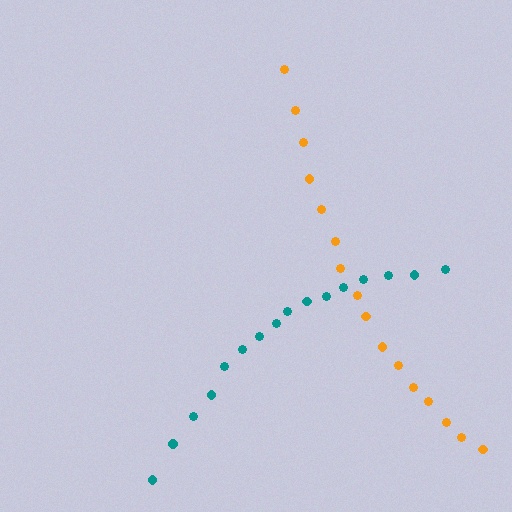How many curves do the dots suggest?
There are 2 distinct paths.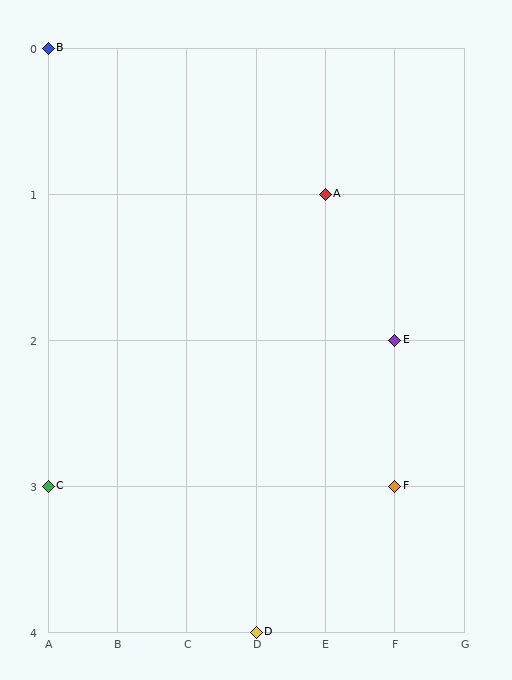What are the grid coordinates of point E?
Point E is at grid coordinates (F, 2).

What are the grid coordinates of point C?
Point C is at grid coordinates (A, 3).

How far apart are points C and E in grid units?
Points C and E are 5 columns and 1 row apart (about 5.1 grid units diagonally).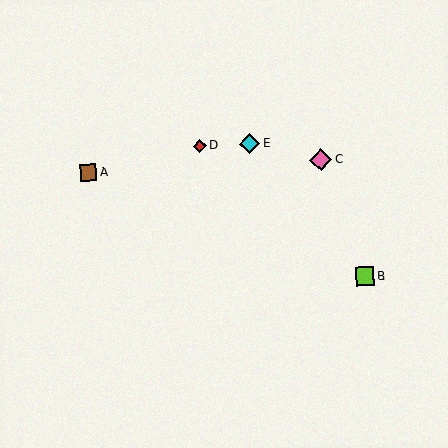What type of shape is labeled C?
Shape C is a pink diamond.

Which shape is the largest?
The pink diamond (labeled C) is the largest.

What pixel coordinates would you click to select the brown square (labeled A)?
Click at (88, 172) to select the brown square A.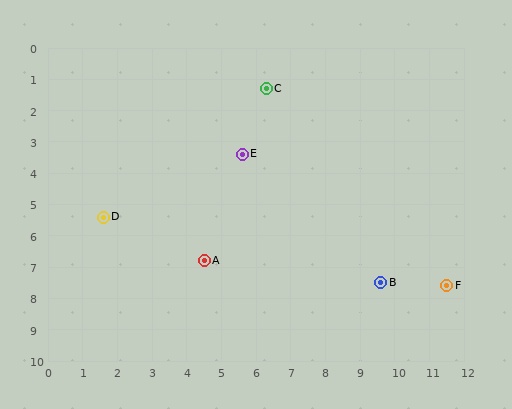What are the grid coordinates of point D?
Point D is at approximately (1.6, 5.4).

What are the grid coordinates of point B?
Point B is at approximately (9.6, 7.5).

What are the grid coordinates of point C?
Point C is at approximately (6.3, 1.3).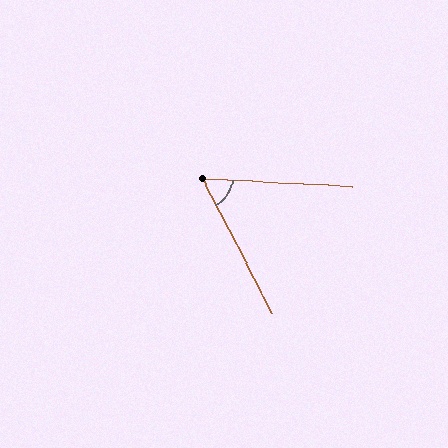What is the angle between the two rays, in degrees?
Approximately 60 degrees.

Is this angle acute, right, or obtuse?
It is acute.